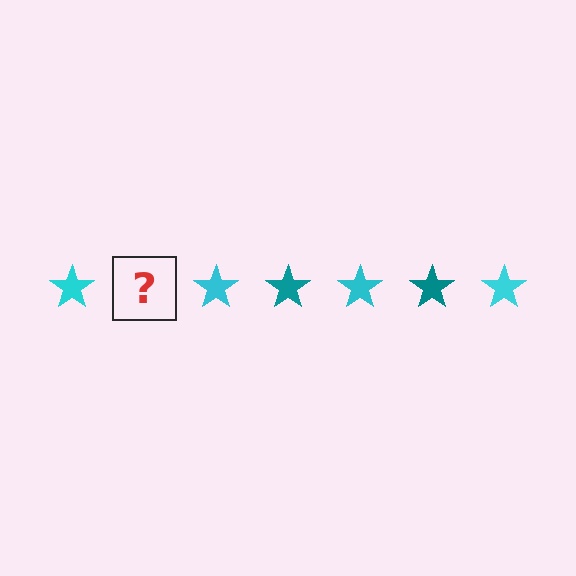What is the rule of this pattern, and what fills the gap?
The rule is that the pattern cycles through cyan, teal stars. The gap should be filled with a teal star.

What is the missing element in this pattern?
The missing element is a teal star.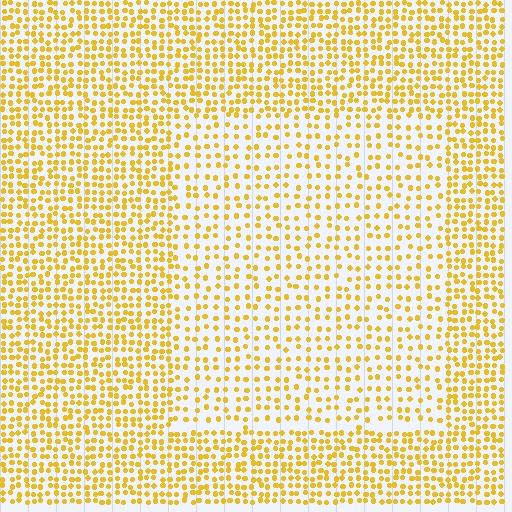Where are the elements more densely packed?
The elements are more densely packed outside the rectangle boundary.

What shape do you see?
I see a rectangle.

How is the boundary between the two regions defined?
The boundary is defined by a change in element density (approximately 1.8x ratio). All elements are the same color, size, and shape.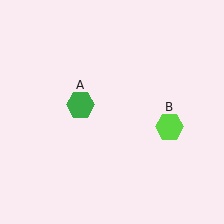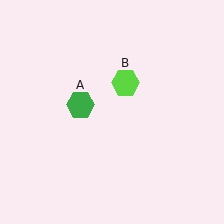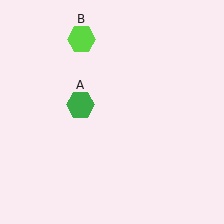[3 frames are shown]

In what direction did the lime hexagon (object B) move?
The lime hexagon (object B) moved up and to the left.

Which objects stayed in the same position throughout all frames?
Green hexagon (object A) remained stationary.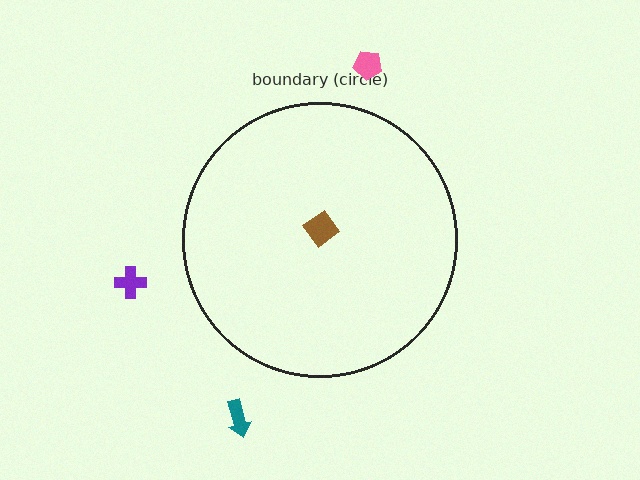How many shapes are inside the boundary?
1 inside, 3 outside.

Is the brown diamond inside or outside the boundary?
Inside.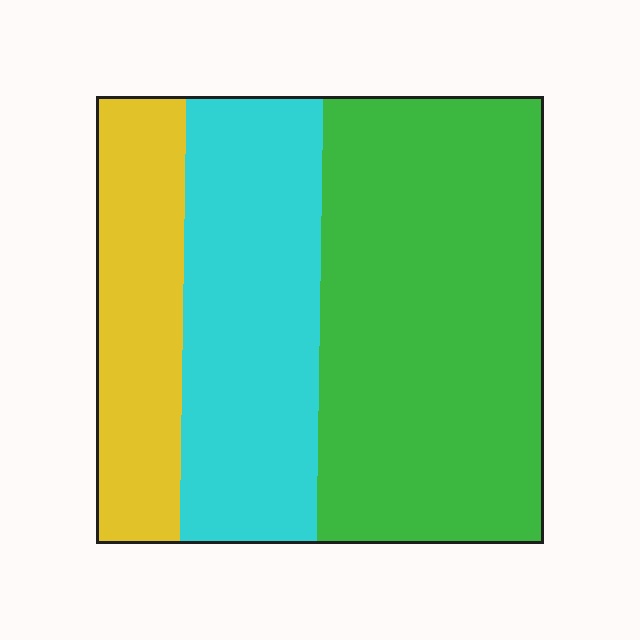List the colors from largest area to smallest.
From largest to smallest: green, cyan, yellow.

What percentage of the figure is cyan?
Cyan takes up about one third (1/3) of the figure.